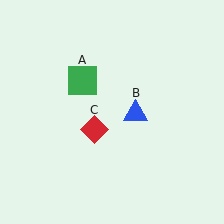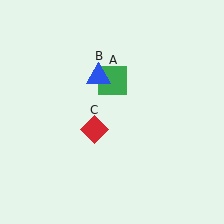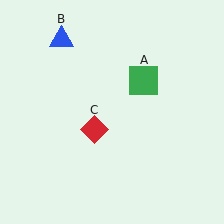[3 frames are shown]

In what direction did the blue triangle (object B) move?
The blue triangle (object B) moved up and to the left.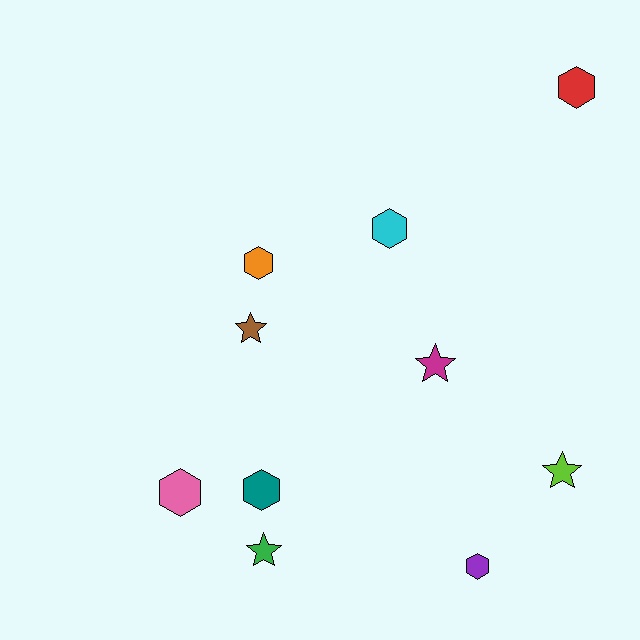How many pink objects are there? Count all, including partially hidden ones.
There is 1 pink object.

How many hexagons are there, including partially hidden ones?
There are 6 hexagons.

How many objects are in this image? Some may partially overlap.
There are 10 objects.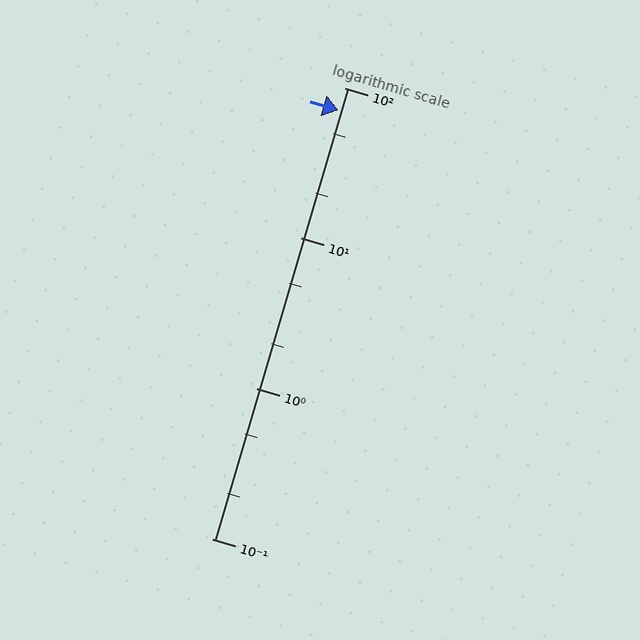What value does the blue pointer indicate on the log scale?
The pointer indicates approximately 71.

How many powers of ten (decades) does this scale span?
The scale spans 3 decades, from 0.1 to 100.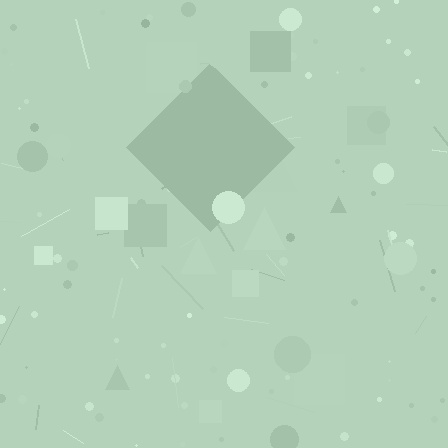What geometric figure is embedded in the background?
A diamond is embedded in the background.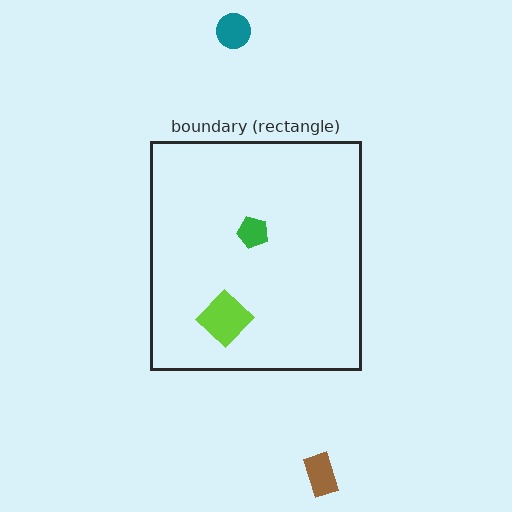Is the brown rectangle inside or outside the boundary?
Outside.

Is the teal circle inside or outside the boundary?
Outside.